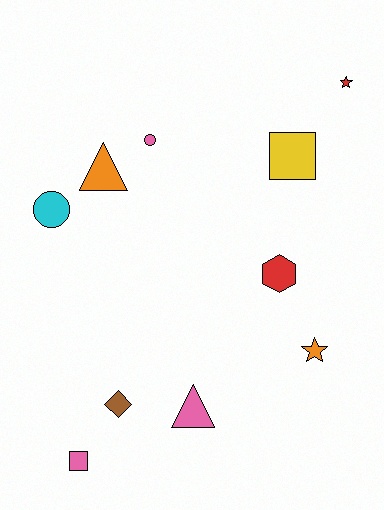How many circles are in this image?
There are 2 circles.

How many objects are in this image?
There are 10 objects.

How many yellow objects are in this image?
There is 1 yellow object.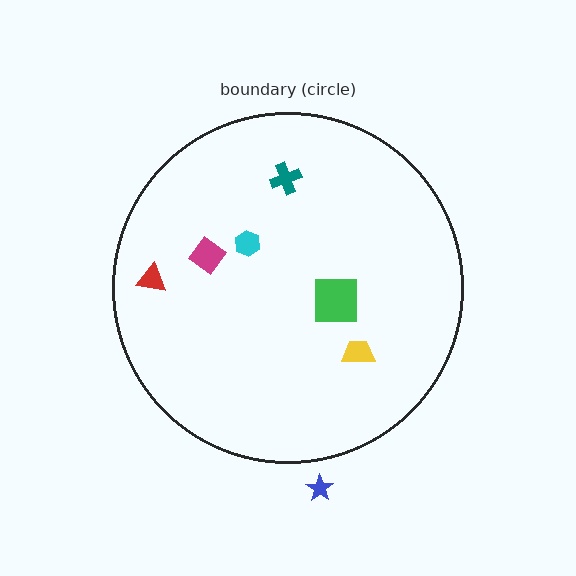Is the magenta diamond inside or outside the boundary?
Inside.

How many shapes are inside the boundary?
6 inside, 1 outside.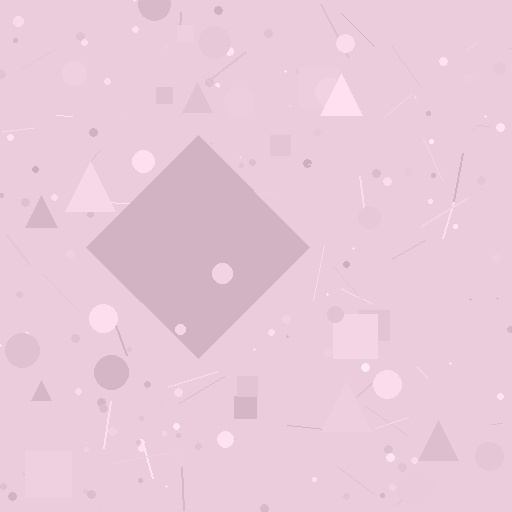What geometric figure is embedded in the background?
A diamond is embedded in the background.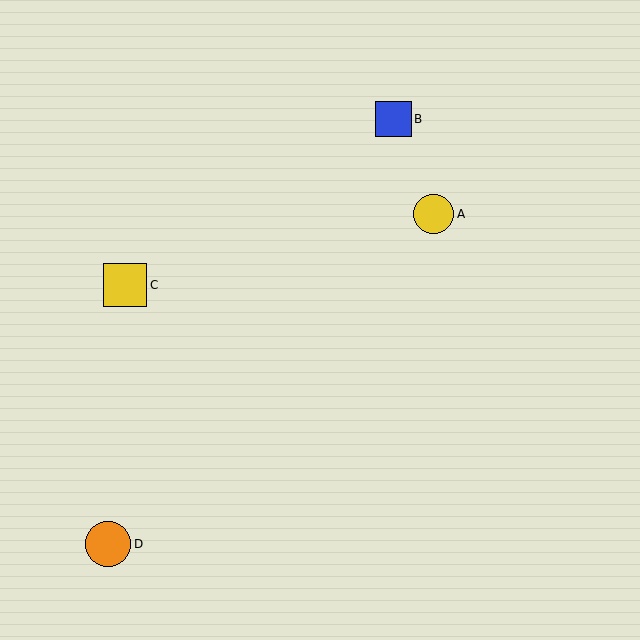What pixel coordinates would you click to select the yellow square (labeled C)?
Click at (125, 285) to select the yellow square C.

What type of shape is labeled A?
Shape A is a yellow circle.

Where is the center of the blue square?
The center of the blue square is at (394, 119).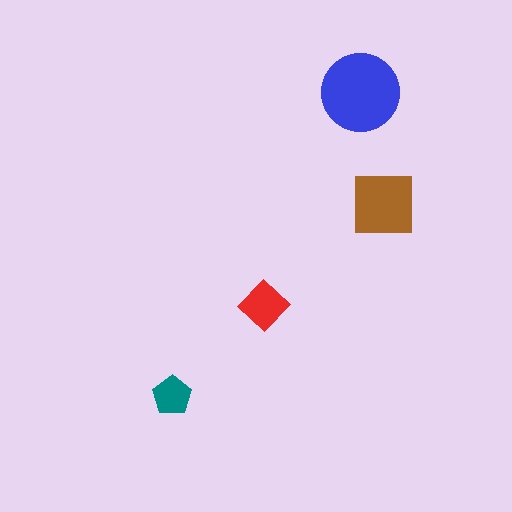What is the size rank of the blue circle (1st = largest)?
1st.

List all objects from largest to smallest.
The blue circle, the brown square, the red diamond, the teal pentagon.